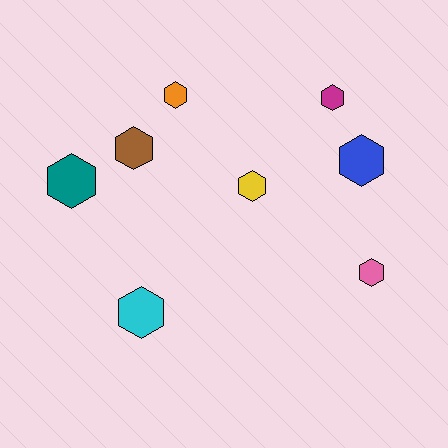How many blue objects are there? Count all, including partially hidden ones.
There is 1 blue object.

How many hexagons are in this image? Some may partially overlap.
There are 8 hexagons.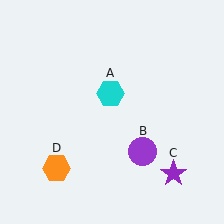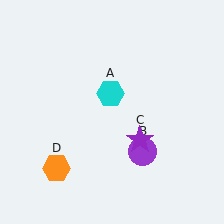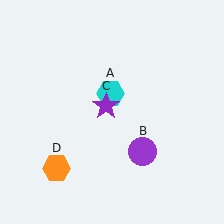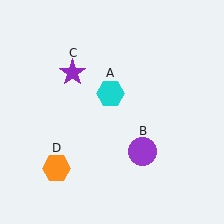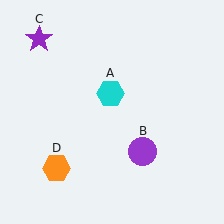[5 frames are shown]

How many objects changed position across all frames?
1 object changed position: purple star (object C).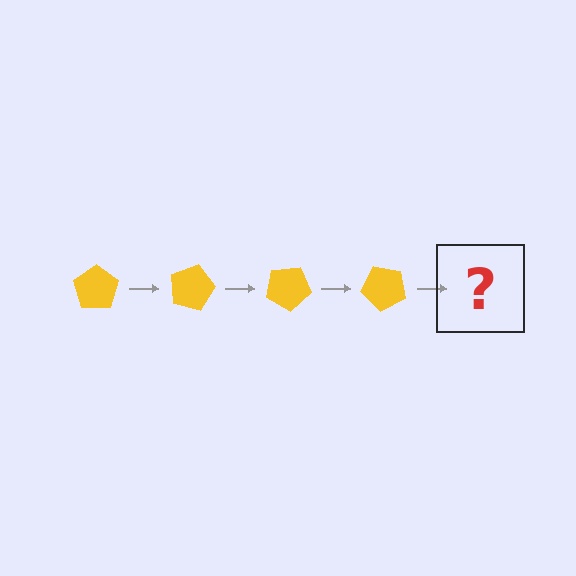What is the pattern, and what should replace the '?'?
The pattern is that the pentagon rotates 15 degrees each step. The '?' should be a yellow pentagon rotated 60 degrees.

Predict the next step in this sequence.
The next step is a yellow pentagon rotated 60 degrees.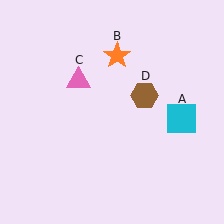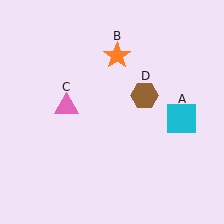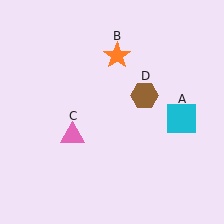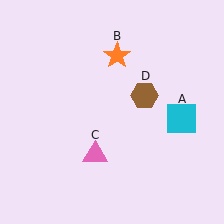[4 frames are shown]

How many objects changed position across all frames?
1 object changed position: pink triangle (object C).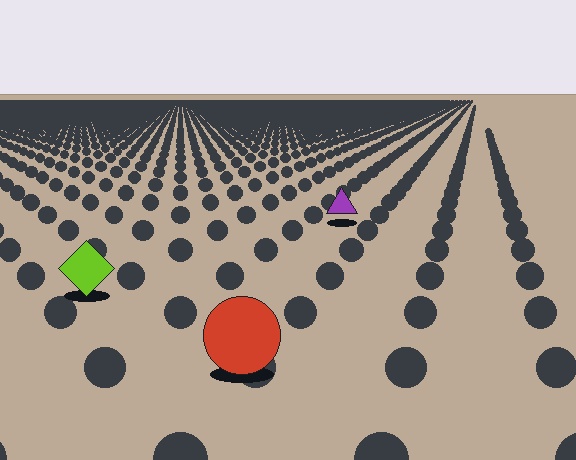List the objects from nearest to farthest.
From nearest to farthest: the red circle, the lime diamond, the purple triangle.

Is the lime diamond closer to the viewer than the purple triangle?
Yes. The lime diamond is closer — you can tell from the texture gradient: the ground texture is coarser near it.